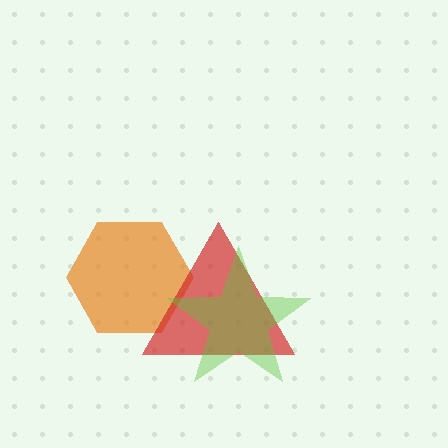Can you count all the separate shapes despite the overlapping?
Yes, there are 3 separate shapes.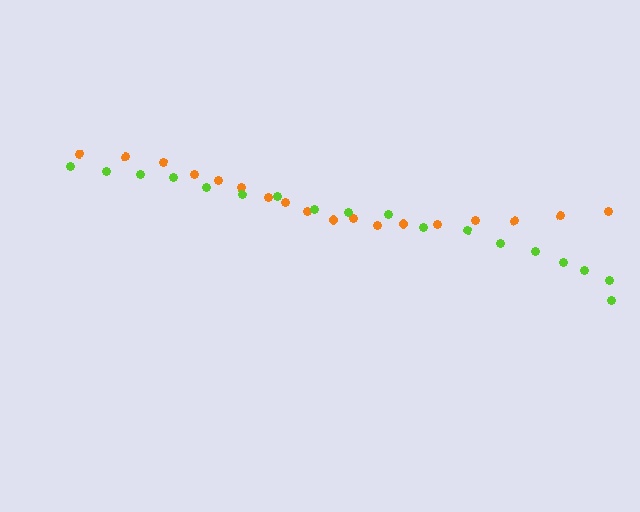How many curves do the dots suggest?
There are 2 distinct paths.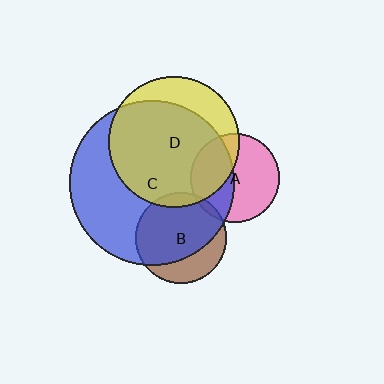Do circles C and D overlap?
Yes.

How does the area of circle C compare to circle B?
Approximately 3.3 times.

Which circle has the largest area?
Circle C (blue).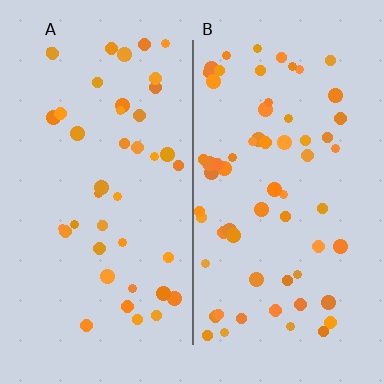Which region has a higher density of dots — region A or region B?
B (the right).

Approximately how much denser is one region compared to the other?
Approximately 1.5× — region B over region A.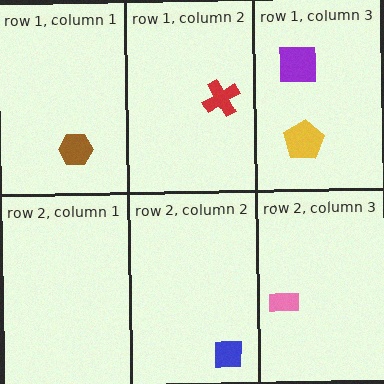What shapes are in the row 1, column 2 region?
The red cross.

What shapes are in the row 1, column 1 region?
The brown hexagon.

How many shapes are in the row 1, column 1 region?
1.